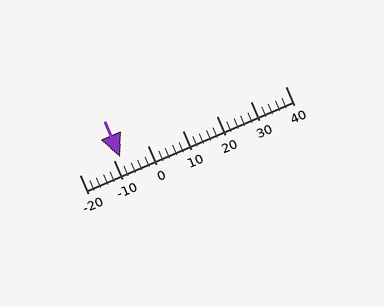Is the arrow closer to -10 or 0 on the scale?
The arrow is closer to -10.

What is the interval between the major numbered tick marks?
The major tick marks are spaced 10 units apart.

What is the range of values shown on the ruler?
The ruler shows values from -20 to 40.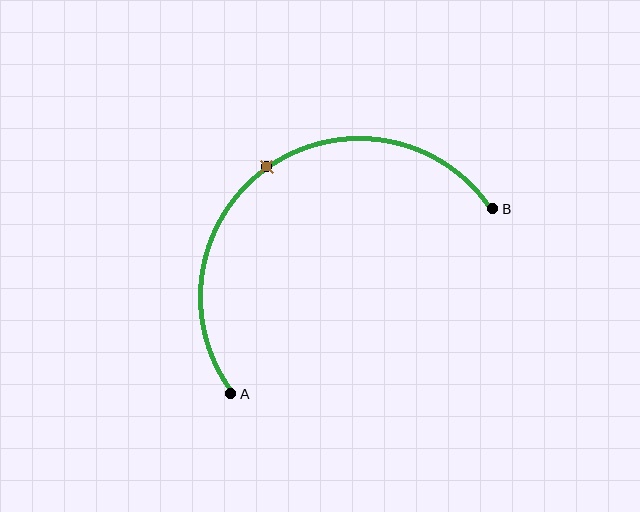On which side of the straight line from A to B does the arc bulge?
The arc bulges above and to the left of the straight line connecting A and B.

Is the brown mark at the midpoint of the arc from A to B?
Yes. The brown mark lies on the arc at equal arc-length from both A and B — it is the arc midpoint.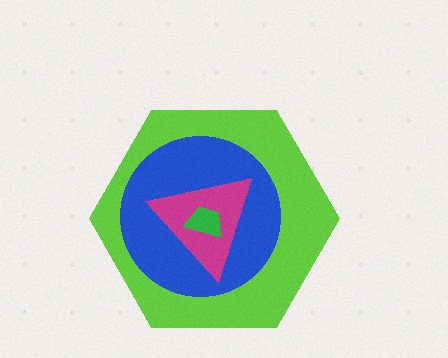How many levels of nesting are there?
4.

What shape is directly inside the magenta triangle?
The green trapezoid.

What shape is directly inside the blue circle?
The magenta triangle.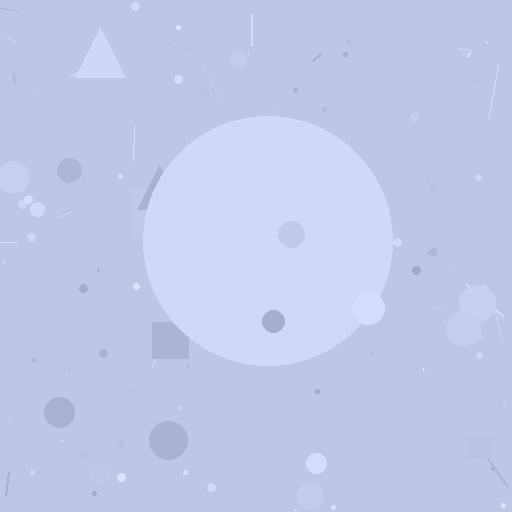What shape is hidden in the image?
A circle is hidden in the image.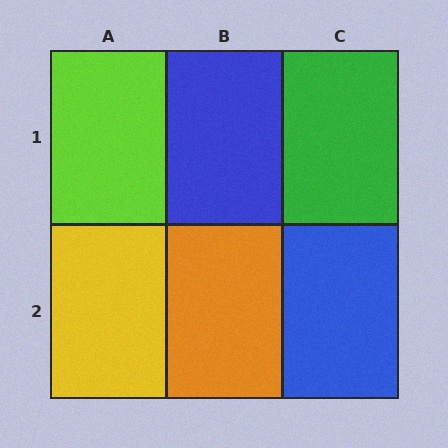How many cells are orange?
1 cell is orange.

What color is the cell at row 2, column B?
Orange.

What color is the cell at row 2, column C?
Blue.